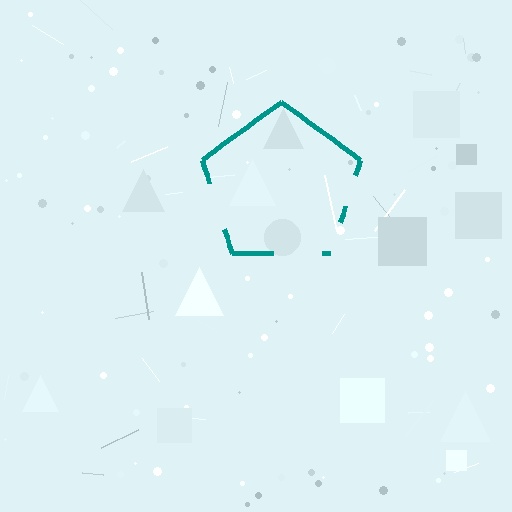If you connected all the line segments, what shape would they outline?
They would outline a pentagon.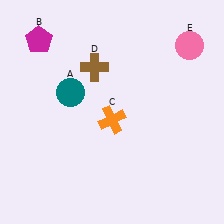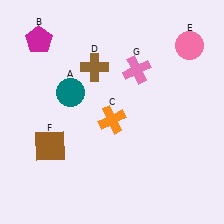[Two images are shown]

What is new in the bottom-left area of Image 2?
A brown square (F) was added in the bottom-left area of Image 2.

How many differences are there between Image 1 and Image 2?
There are 2 differences between the two images.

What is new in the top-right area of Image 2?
A pink cross (G) was added in the top-right area of Image 2.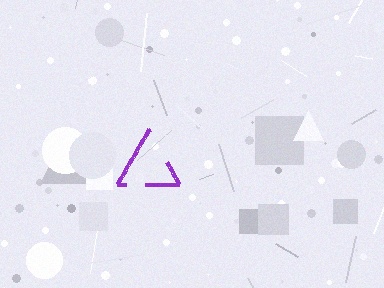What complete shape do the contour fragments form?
The contour fragments form a triangle.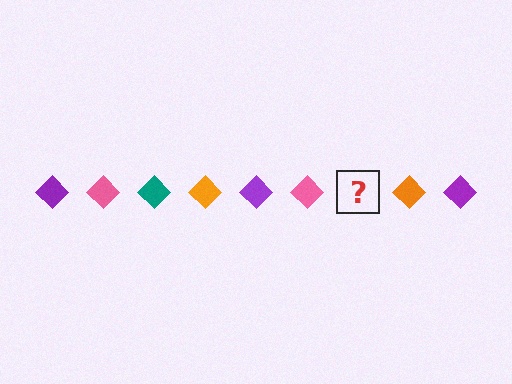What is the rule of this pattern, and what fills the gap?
The rule is that the pattern cycles through purple, pink, teal, orange diamonds. The gap should be filled with a teal diamond.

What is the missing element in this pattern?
The missing element is a teal diamond.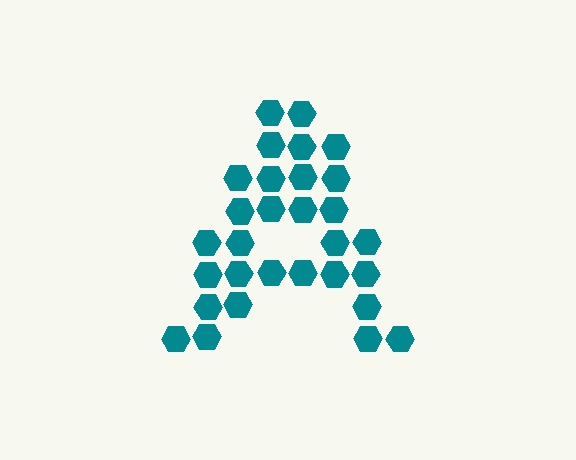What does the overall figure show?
The overall figure shows the letter A.